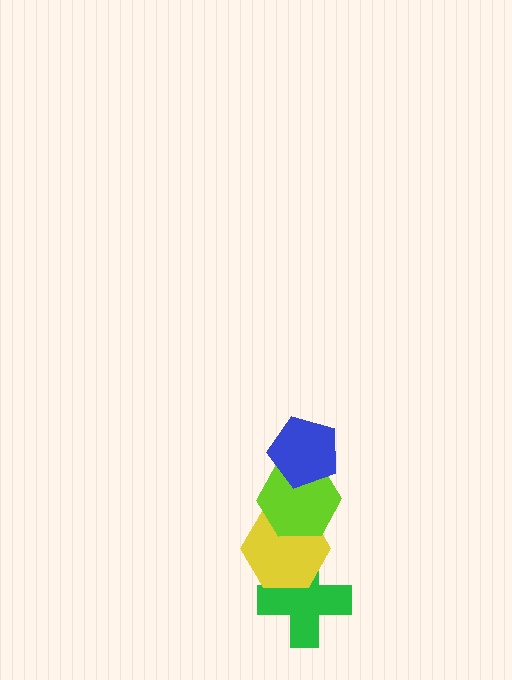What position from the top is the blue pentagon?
The blue pentagon is 1st from the top.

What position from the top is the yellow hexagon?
The yellow hexagon is 3rd from the top.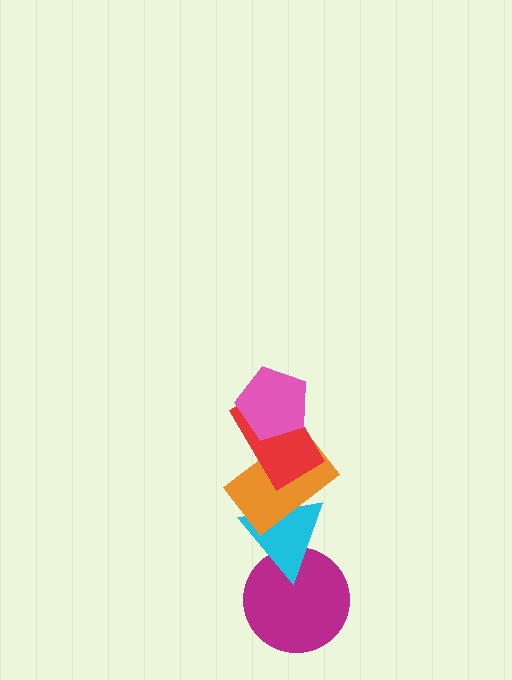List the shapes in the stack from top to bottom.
From top to bottom: the pink pentagon, the red rectangle, the orange rectangle, the cyan triangle, the magenta circle.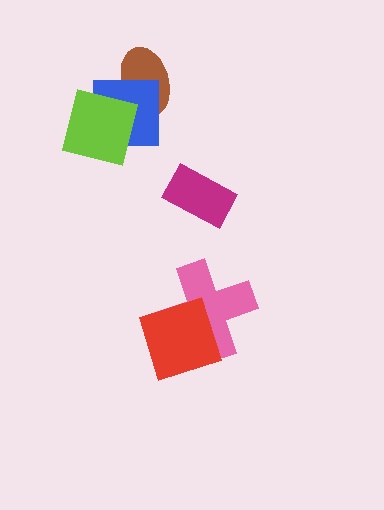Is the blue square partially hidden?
Yes, it is partially covered by another shape.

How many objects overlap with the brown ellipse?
2 objects overlap with the brown ellipse.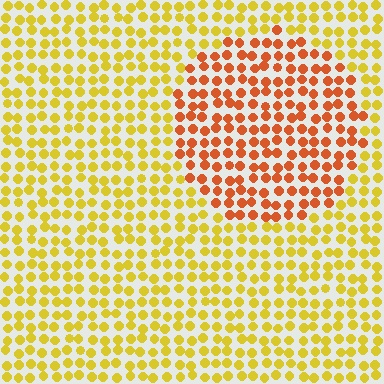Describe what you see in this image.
The image is filled with small yellow elements in a uniform arrangement. A circle-shaped region is visible where the elements are tinted to a slightly different hue, forming a subtle color boundary.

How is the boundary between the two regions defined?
The boundary is defined purely by a slight shift in hue (about 38 degrees). Spacing, size, and orientation are identical on both sides.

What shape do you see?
I see a circle.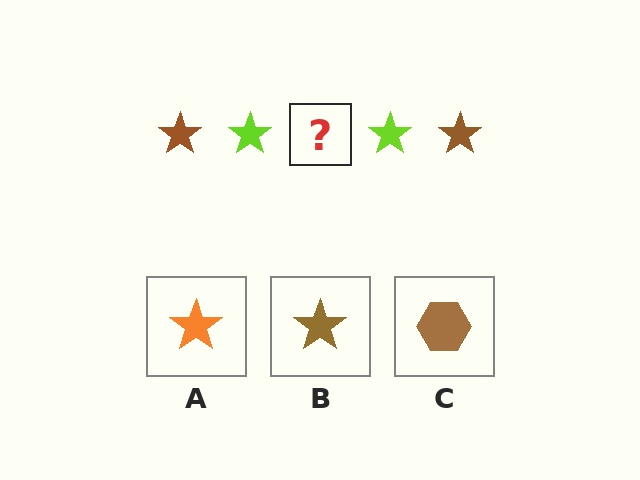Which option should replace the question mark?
Option B.